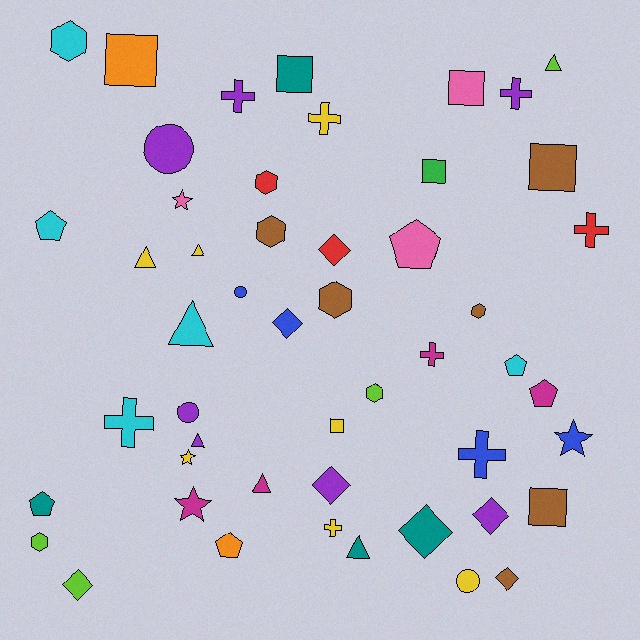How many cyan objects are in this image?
There are 5 cyan objects.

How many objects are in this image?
There are 50 objects.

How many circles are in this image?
There are 4 circles.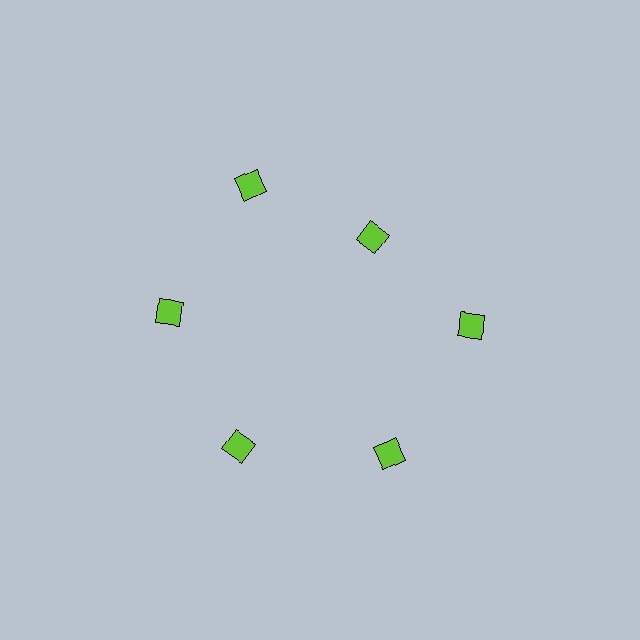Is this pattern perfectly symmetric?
No. The 6 lime diamonds are arranged in a ring, but one element near the 1 o'clock position is pulled inward toward the center, breaking the 6-fold rotational symmetry.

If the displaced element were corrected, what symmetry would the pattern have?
It would have 6-fold rotational symmetry — the pattern would map onto itself every 60 degrees.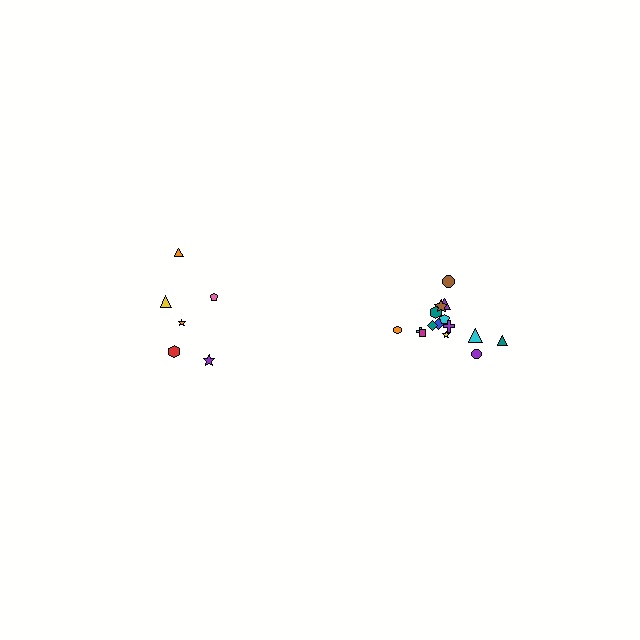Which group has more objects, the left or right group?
The right group.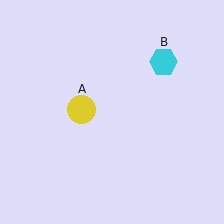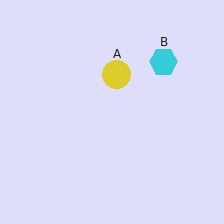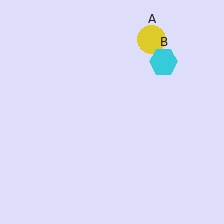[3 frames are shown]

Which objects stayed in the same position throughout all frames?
Cyan hexagon (object B) remained stationary.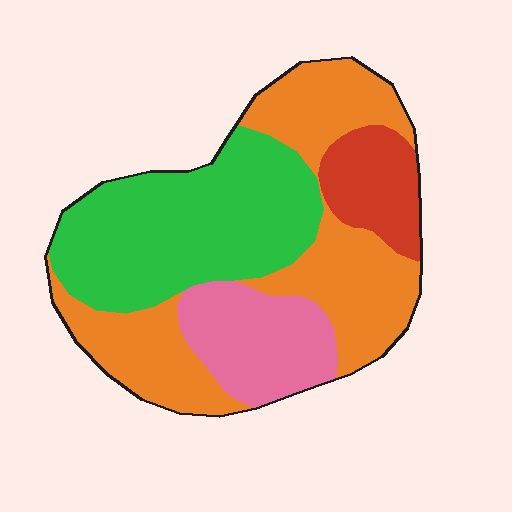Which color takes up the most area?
Orange, at roughly 40%.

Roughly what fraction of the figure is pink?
Pink covers 16% of the figure.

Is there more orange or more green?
Orange.